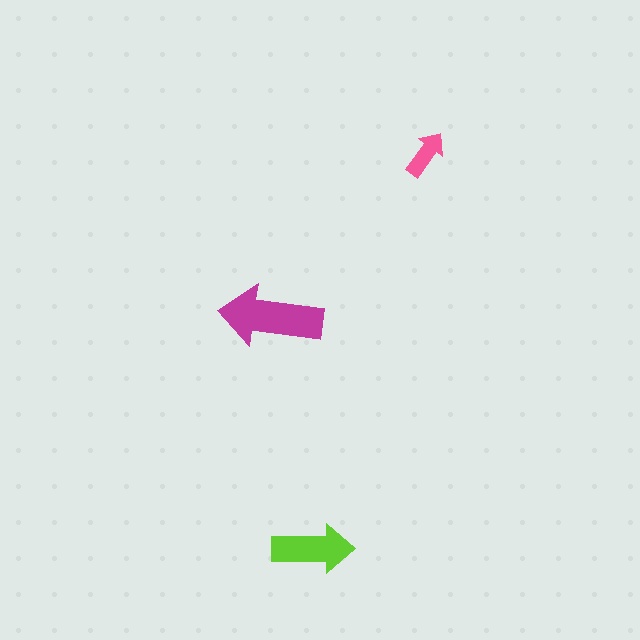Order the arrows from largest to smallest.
the magenta one, the lime one, the pink one.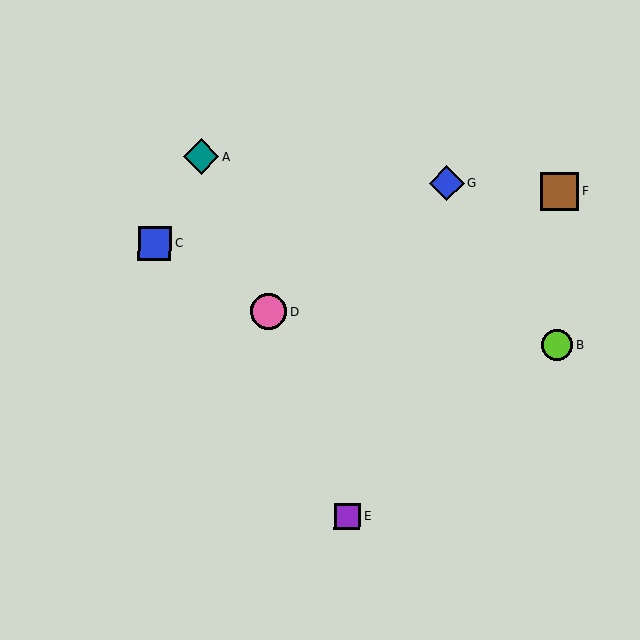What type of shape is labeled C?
Shape C is a blue square.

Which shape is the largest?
The brown square (labeled F) is the largest.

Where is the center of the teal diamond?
The center of the teal diamond is at (201, 157).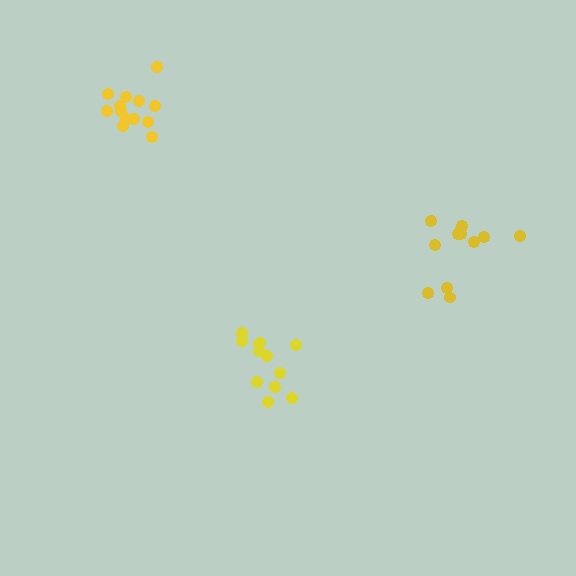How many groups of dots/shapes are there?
There are 3 groups.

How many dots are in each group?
Group 1: 12 dots, Group 2: 12 dots, Group 3: 13 dots (37 total).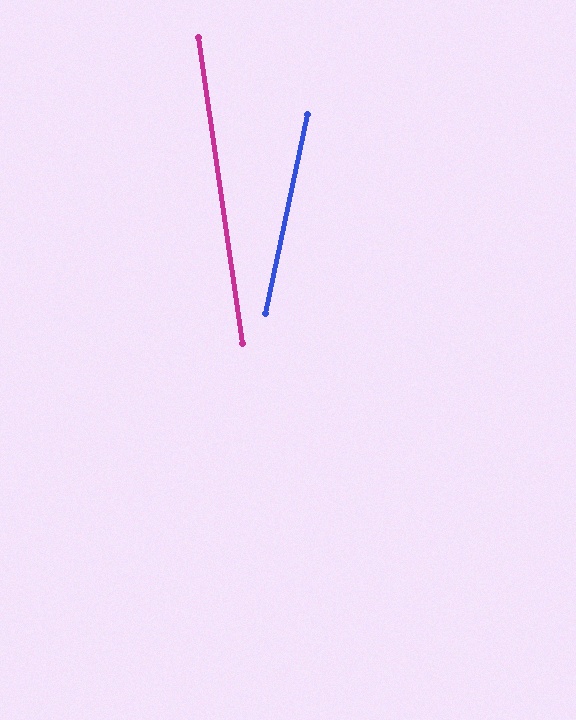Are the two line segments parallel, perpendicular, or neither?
Neither parallel nor perpendicular — they differ by about 20°.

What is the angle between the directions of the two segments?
Approximately 20 degrees.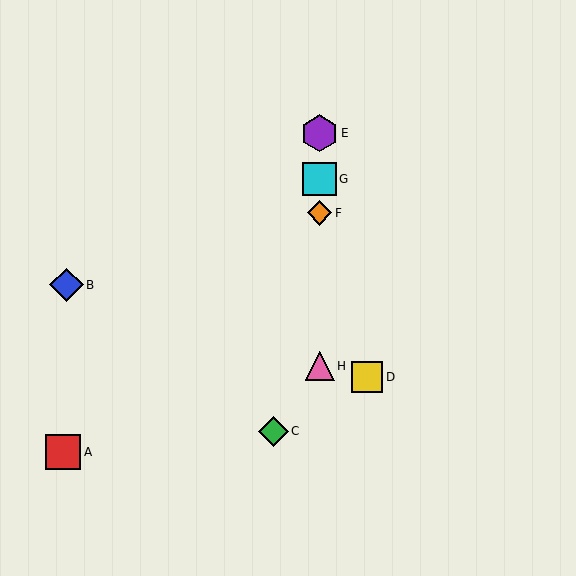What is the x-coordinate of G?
Object G is at x≈320.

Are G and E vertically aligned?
Yes, both are at x≈320.